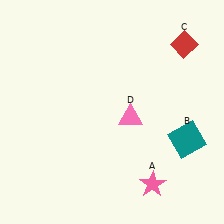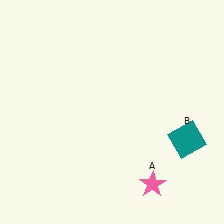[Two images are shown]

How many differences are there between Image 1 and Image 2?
There are 2 differences between the two images.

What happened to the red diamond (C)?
The red diamond (C) was removed in Image 2. It was in the top-right area of Image 1.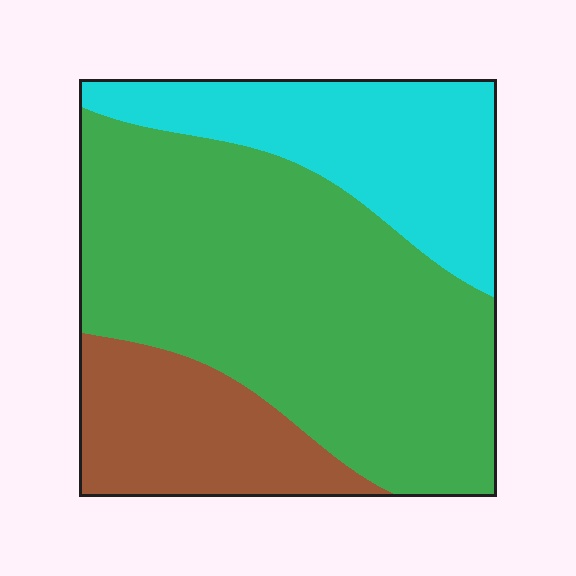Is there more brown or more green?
Green.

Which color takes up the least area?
Brown, at roughly 20%.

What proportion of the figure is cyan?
Cyan takes up about one quarter (1/4) of the figure.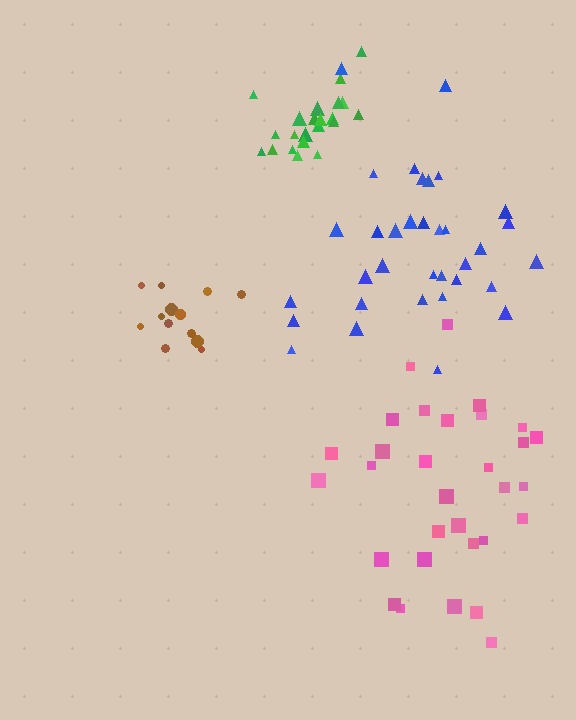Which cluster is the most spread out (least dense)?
Pink.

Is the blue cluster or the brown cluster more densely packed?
Brown.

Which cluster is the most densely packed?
Green.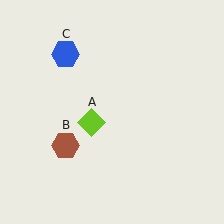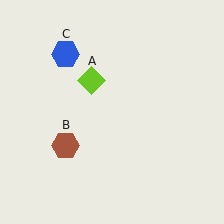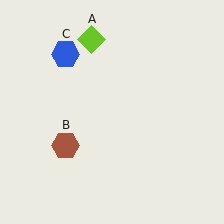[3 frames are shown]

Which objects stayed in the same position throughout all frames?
Brown hexagon (object B) and blue hexagon (object C) remained stationary.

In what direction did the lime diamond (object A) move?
The lime diamond (object A) moved up.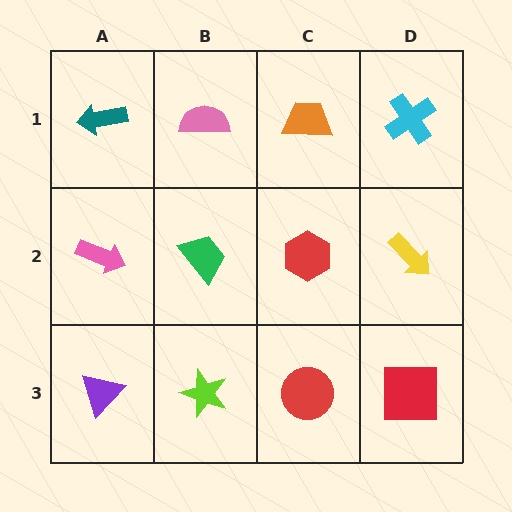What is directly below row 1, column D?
A yellow arrow.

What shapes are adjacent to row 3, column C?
A red hexagon (row 2, column C), a lime star (row 3, column B), a red square (row 3, column D).